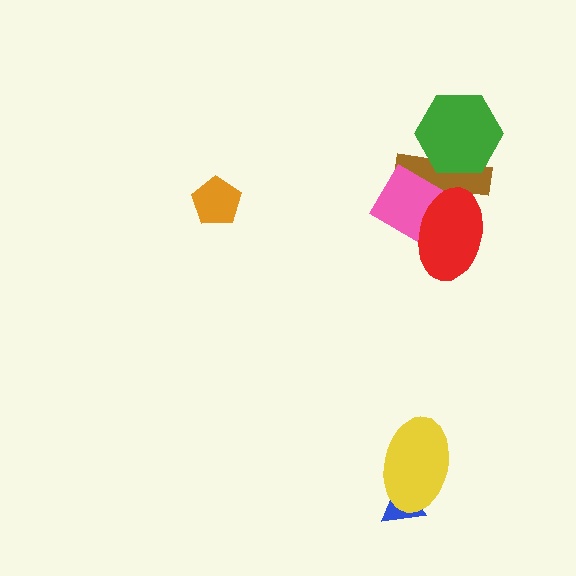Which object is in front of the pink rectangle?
The red ellipse is in front of the pink rectangle.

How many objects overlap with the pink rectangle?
2 objects overlap with the pink rectangle.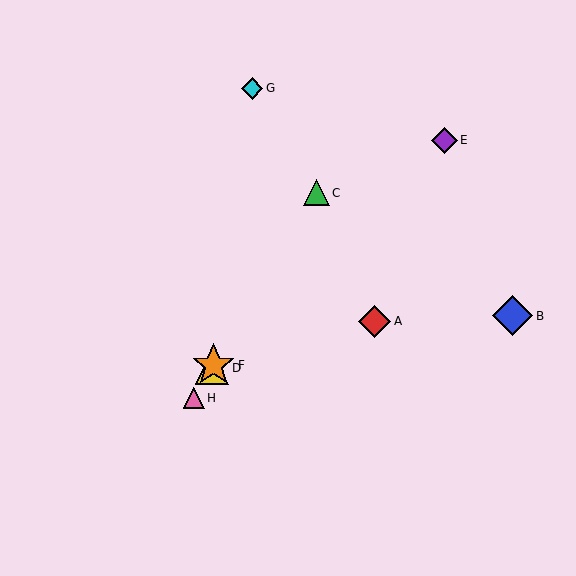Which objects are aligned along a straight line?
Objects C, D, F, H are aligned along a straight line.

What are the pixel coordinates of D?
Object D is at (212, 368).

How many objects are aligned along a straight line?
4 objects (C, D, F, H) are aligned along a straight line.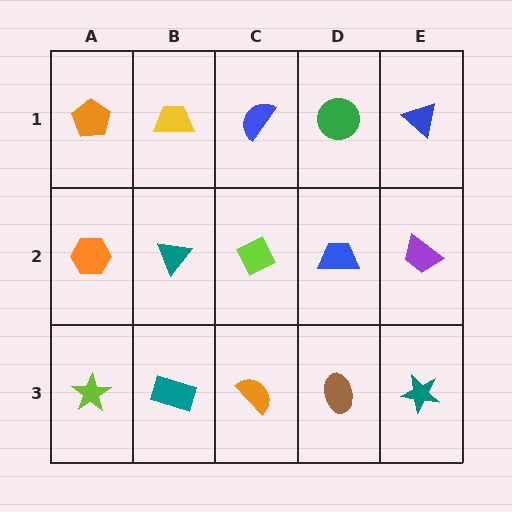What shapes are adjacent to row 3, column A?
An orange hexagon (row 2, column A), a teal rectangle (row 3, column B).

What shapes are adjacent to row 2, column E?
A blue triangle (row 1, column E), a teal star (row 3, column E), a blue trapezoid (row 2, column D).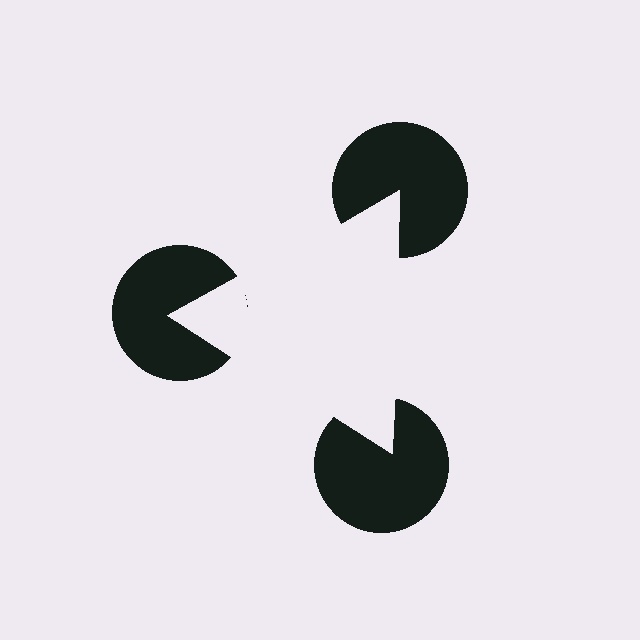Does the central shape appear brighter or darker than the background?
It typically appears slightly brighter than the background, even though no actual brightness change is drawn.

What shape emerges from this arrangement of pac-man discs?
An illusory triangle — its edges are inferred from the aligned wedge cuts in the pac-man discs, not physically drawn.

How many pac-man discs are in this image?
There are 3 — one at each vertex of the illusory triangle.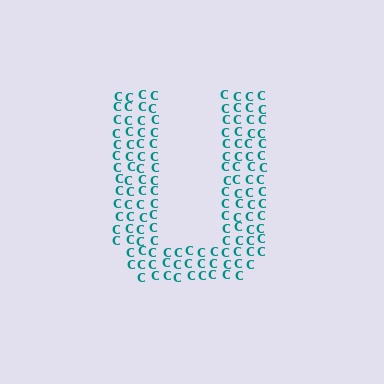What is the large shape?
The large shape is the letter U.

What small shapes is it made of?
It is made of small letter C's.